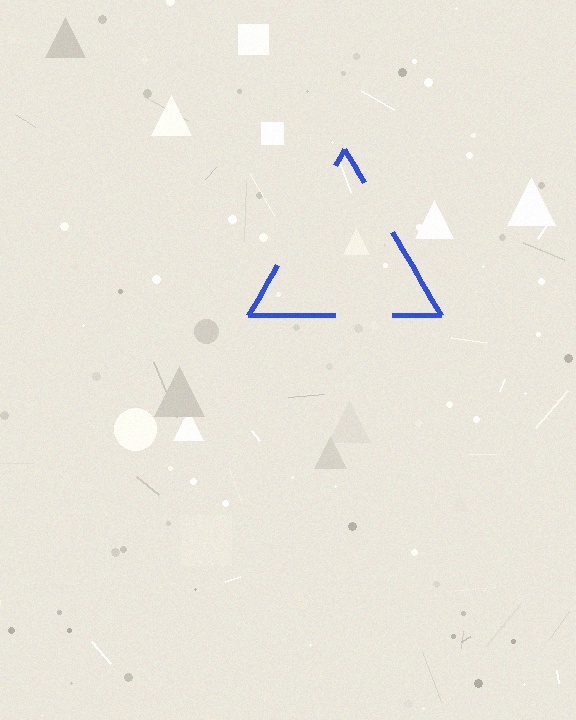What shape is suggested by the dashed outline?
The dashed outline suggests a triangle.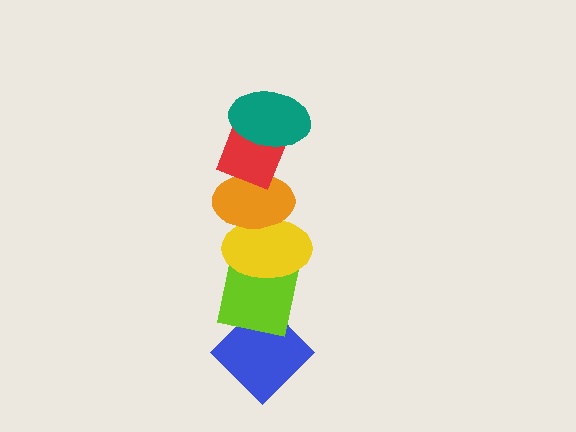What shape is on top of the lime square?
The yellow ellipse is on top of the lime square.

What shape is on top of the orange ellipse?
The red diamond is on top of the orange ellipse.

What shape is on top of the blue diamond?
The lime square is on top of the blue diamond.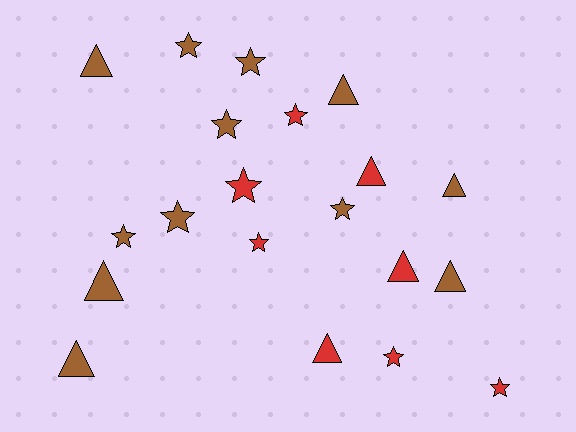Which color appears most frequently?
Brown, with 12 objects.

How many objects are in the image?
There are 20 objects.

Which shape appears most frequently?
Star, with 11 objects.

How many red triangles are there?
There are 3 red triangles.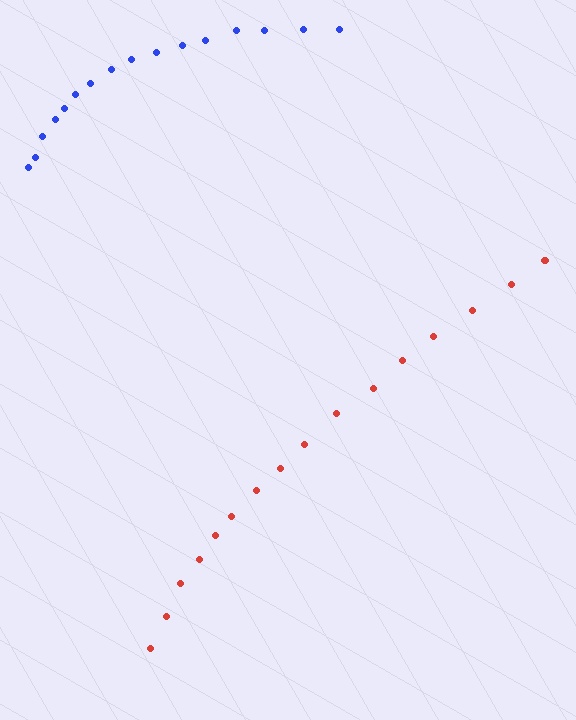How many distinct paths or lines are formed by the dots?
There are 2 distinct paths.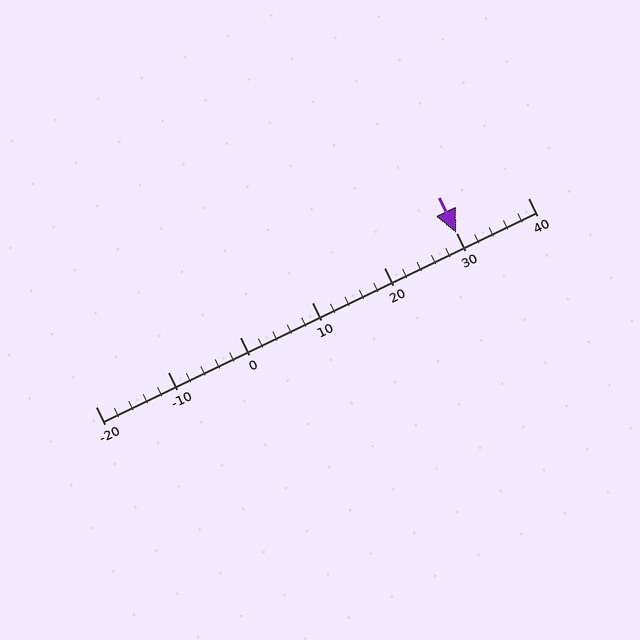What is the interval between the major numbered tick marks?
The major tick marks are spaced 10 units apart.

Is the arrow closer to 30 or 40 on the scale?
The arrow is closer to 30.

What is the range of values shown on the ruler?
The ruler shows values from -20 to 40.